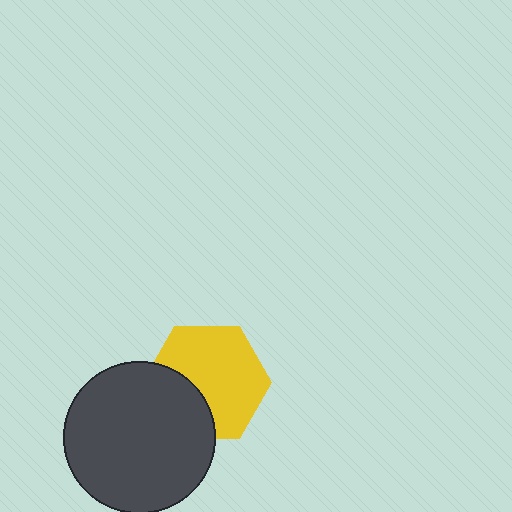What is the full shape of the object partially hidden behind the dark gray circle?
The partially hidden object is a yellow hexagon.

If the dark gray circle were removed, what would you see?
You would see the complete yellow hexagon.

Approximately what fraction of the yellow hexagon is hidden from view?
Roughly 31% of the yellow hexagon is hidden behind the dark gray circle.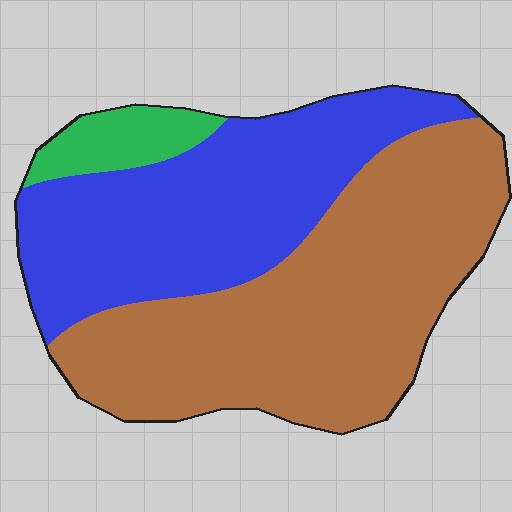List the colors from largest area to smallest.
From largest to smallest: brown, blue, green.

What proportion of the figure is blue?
Blue takes up between a third and a half of the figure.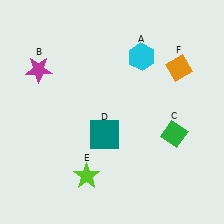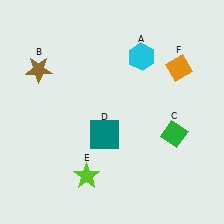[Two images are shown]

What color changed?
The star (B) changed from magenta in Image 1 to brown in Image 2.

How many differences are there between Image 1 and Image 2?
There is 1 difference between the two images.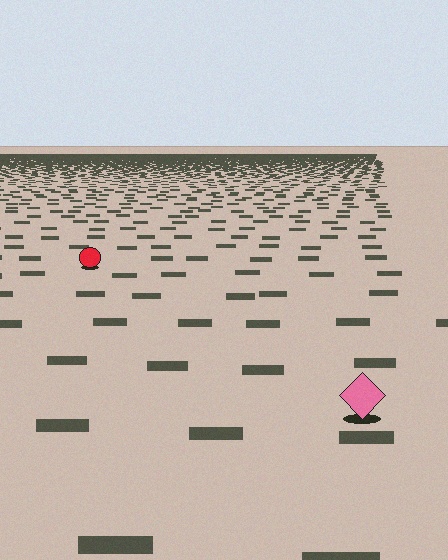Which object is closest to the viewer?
The pink diamond is closest. The texture marks near it are larger and more spread out.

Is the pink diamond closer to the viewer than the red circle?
Yes. The pink diamond is closer — you can tell from the texture gradient: the ground texture is coarser near it.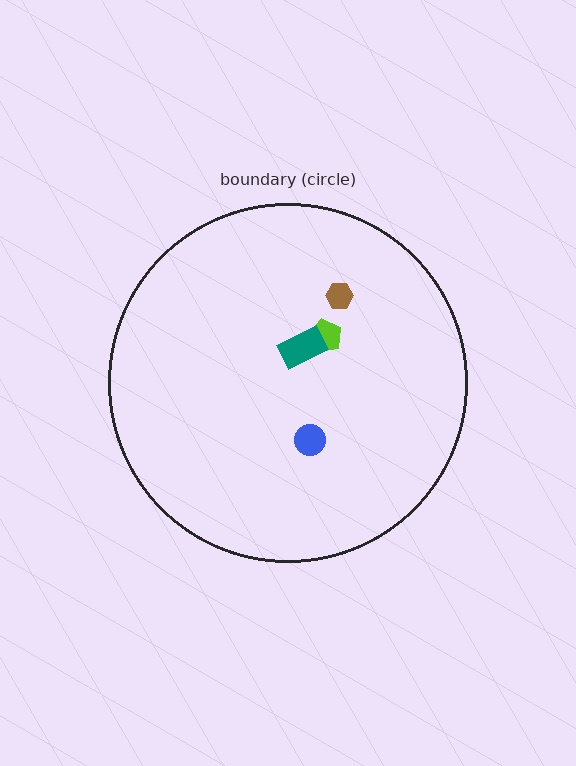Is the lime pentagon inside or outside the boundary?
Inside.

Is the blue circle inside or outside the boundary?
Inside.